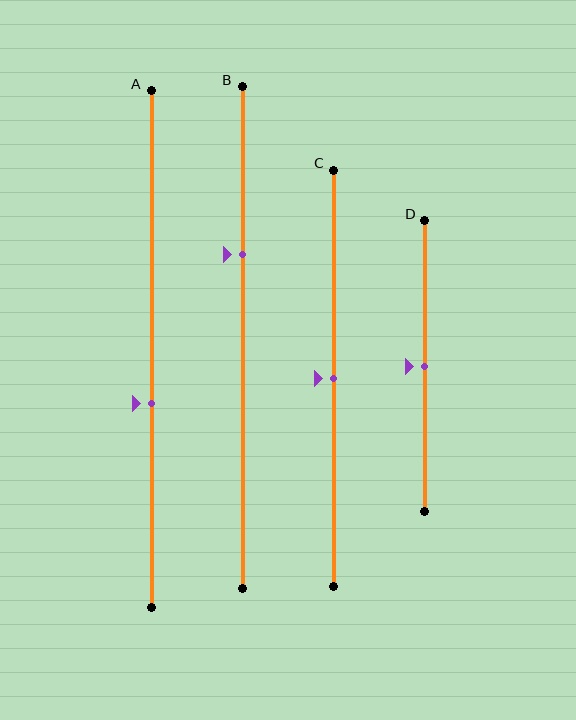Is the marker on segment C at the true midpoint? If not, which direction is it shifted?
Yes, the marker on segment C is at the true midpoint.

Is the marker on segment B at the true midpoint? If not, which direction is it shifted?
No, the marker on segment B is shifted upward by about 17% of the segment length.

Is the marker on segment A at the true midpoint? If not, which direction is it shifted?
No, the marker on segment A is shifted downward by about 11% of the segment length.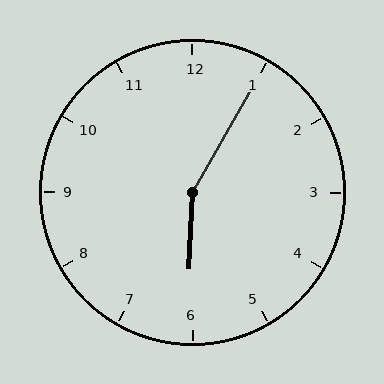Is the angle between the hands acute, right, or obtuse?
It is obtuse.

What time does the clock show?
6:05.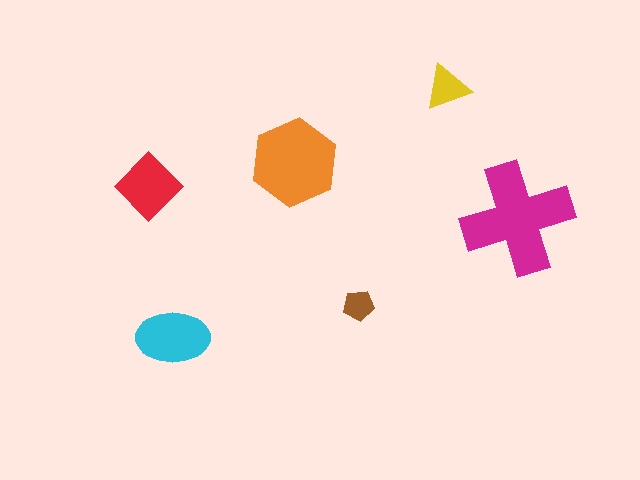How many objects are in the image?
There are 6 objects in the image.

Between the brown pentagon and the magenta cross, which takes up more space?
The magenta cross.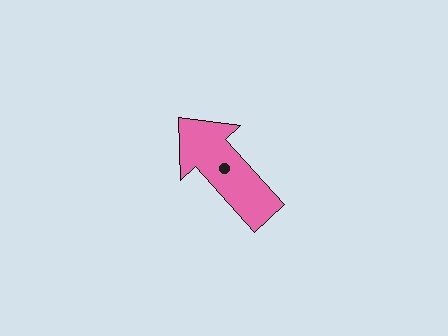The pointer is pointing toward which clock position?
Roughly 11 o'clock.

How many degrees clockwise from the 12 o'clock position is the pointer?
Approximately 318 degrees.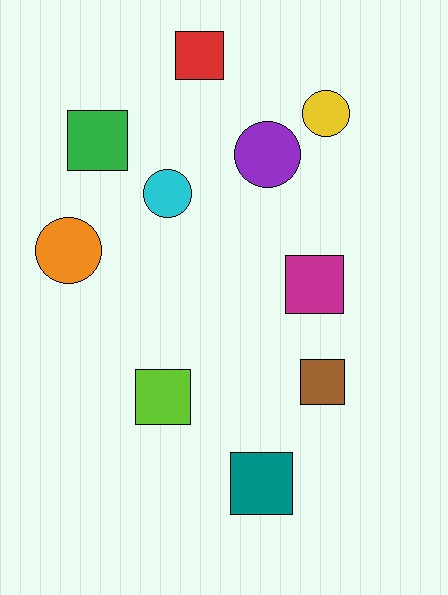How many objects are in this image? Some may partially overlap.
There are 10 objects.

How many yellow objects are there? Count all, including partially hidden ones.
There is 1 yellow object.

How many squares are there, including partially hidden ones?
There are 6 squares.